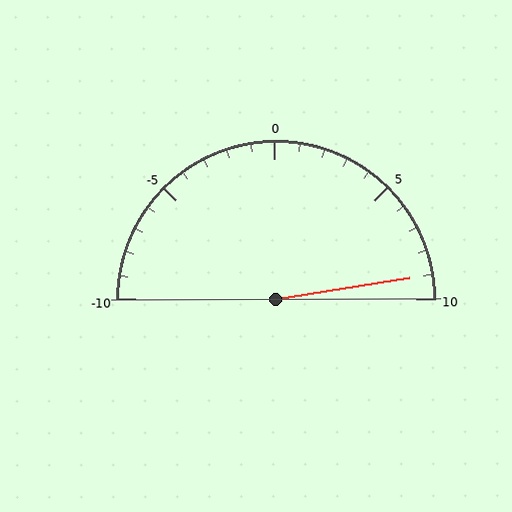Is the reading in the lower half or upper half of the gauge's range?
The reading is in the upper half of the range (-10 to 10).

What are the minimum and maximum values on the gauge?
The gauge ranges from -10 to 10.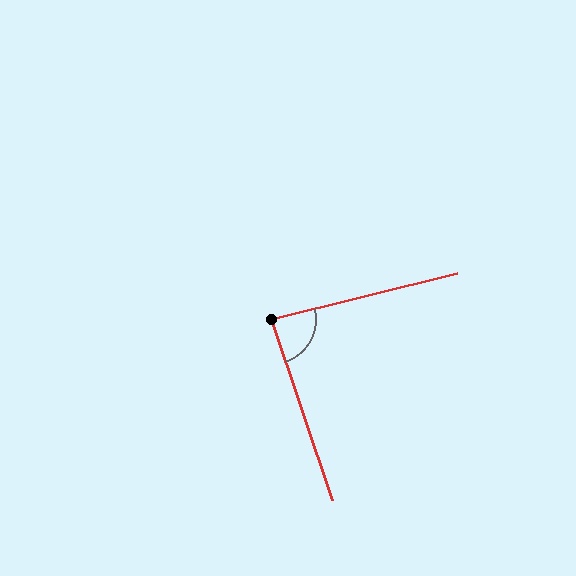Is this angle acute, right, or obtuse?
It is approximately a right angle.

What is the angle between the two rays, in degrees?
Approximately 85 degrees.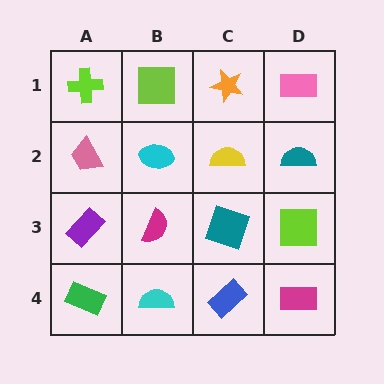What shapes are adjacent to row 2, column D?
A pink rectangle (row 1, column D), a lime square (row 3, column D), a yellow semicircle (row 2, column C).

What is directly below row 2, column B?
A magenta semicircle.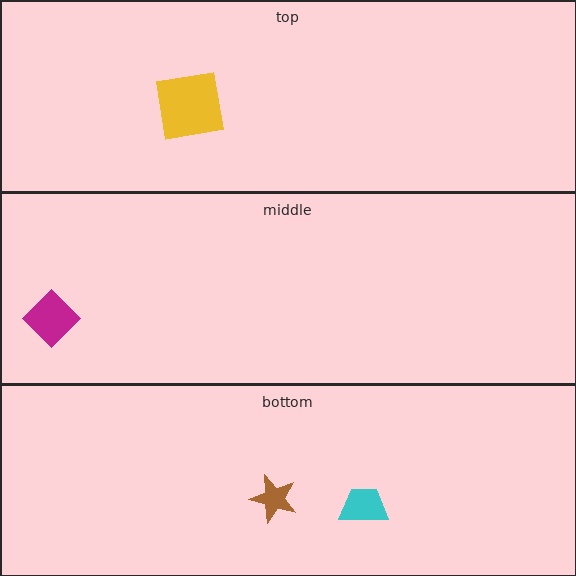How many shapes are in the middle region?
1.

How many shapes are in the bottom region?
2.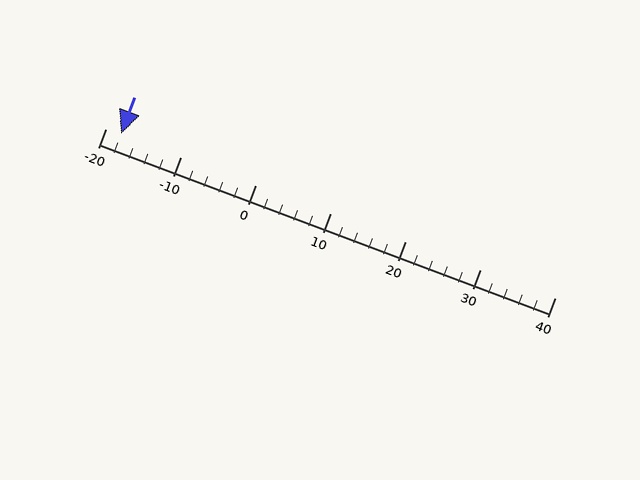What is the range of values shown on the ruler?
The ruler shows values from -20 to 40.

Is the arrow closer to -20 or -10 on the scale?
The arrow is closer to -20.